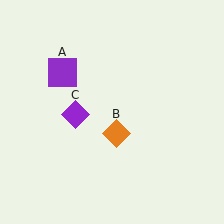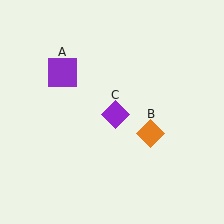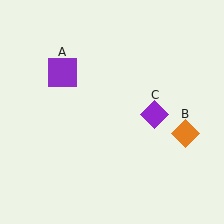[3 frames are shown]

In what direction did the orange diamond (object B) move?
The orange diamond (object B) moved right.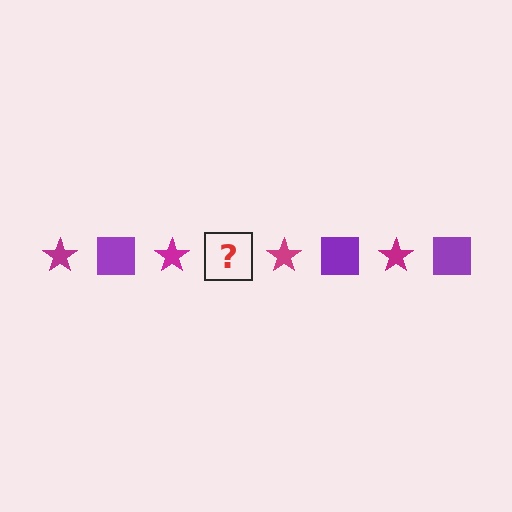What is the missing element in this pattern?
The missing element is a purple square.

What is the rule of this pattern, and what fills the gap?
The rule is that the pattern alternates between magenta star and purple square. The gap should be filled with a purple square.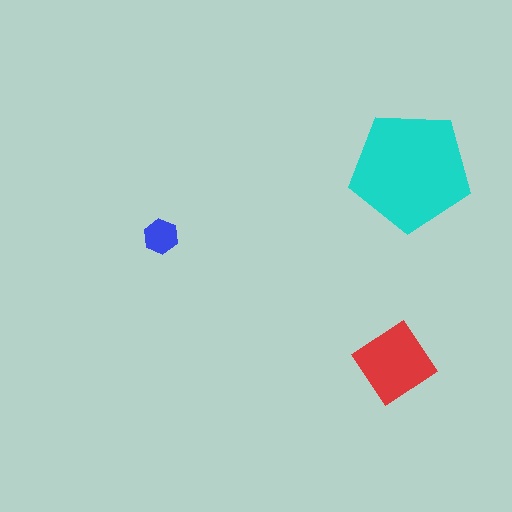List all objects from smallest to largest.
The blue hexagon, the red diamond, the cyan pentagon.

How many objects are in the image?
There are 3 objects in the image.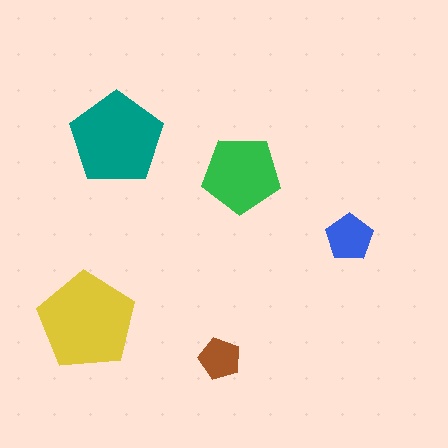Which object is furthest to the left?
The yellow pentagon is leftmost.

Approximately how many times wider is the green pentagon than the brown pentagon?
About 2 times wider.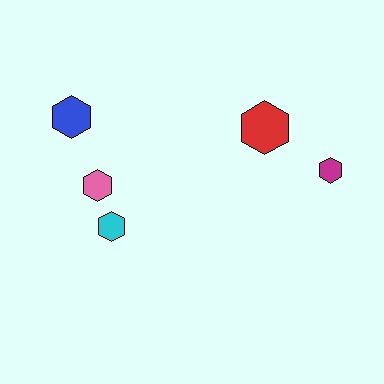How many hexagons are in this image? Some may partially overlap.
There are 5 hexagons.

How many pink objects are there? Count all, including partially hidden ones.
There is 1 pink object.